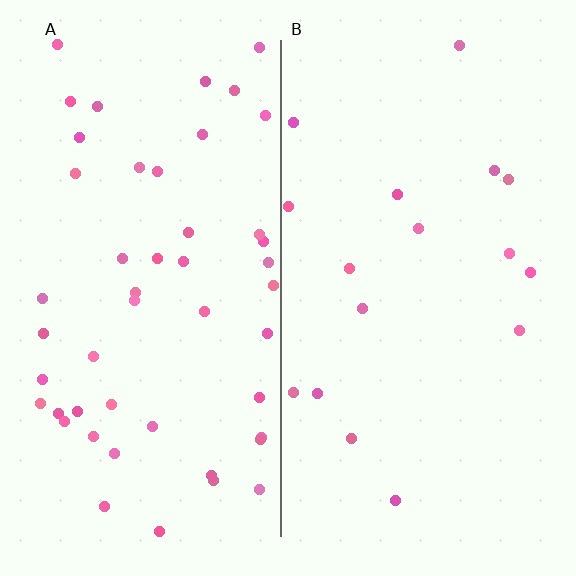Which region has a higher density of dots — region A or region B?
A (the left).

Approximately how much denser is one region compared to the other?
Approximately 2.9× — region A over region B.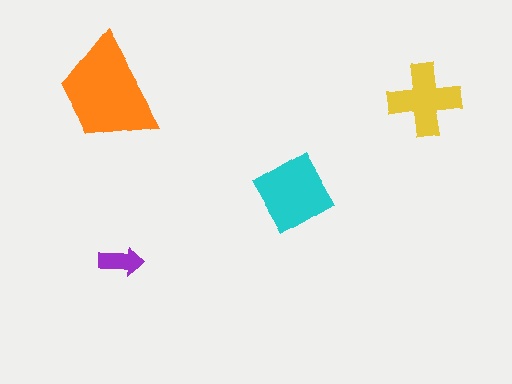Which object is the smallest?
The purple arrow.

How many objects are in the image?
There are 4 objects in the image.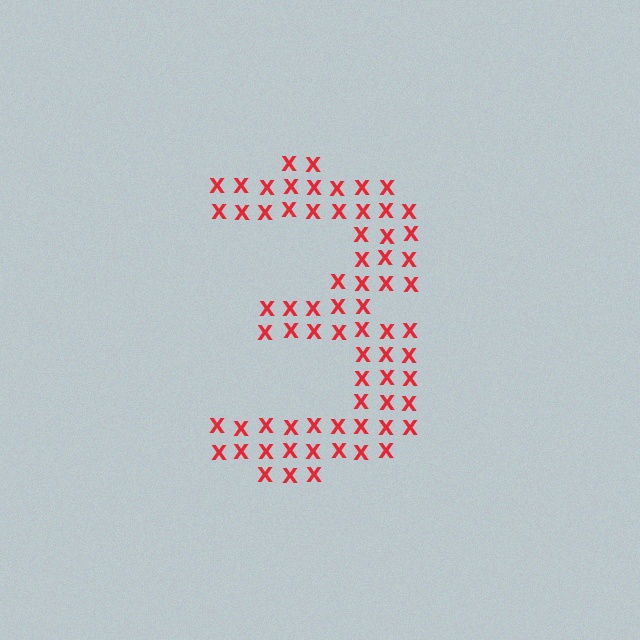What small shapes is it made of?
It is made of small letter X's.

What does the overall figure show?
The overall figure shows the digit 3.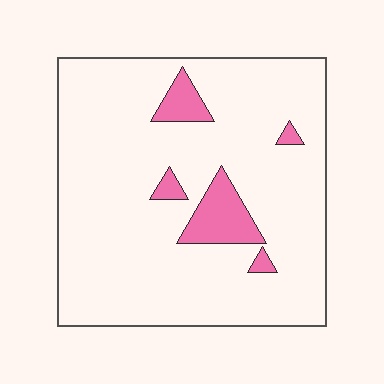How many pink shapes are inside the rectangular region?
5.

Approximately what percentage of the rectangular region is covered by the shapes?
Approximately 10%.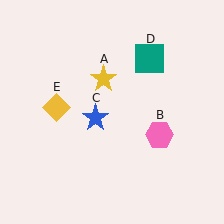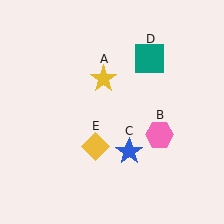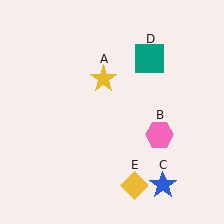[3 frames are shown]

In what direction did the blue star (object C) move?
The blue star (object C) moved down and to the right.